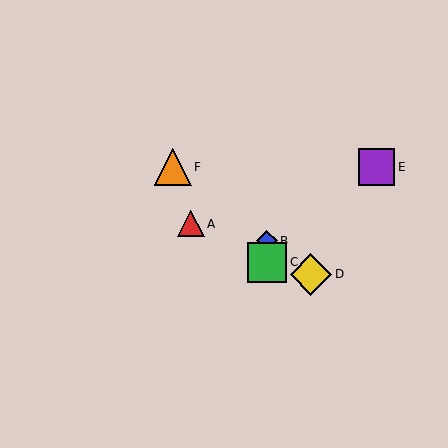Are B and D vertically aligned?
No, B is at x≈267 and D is at x≈311.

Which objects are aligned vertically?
Objects B, C are aligned vertically.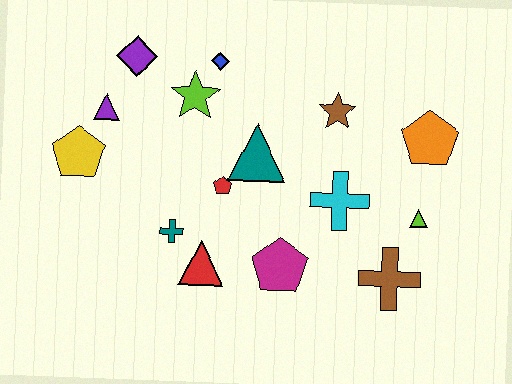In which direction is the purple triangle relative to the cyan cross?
The purple triangle is to the left of the cyan cross.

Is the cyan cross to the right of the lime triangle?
No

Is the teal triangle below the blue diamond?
Yes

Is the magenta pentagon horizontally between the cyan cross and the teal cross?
Yes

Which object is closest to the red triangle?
The teal cross is closest to the red triangle.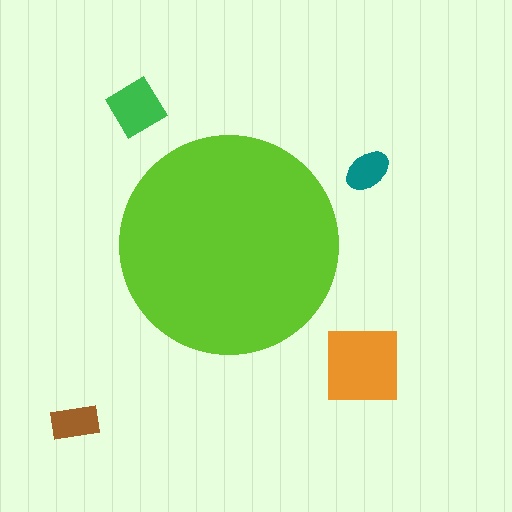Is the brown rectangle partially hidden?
No, the brown rectangle is fully visible.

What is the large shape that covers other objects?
A lime circle.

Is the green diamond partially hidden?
No, the green diamond is fully visible.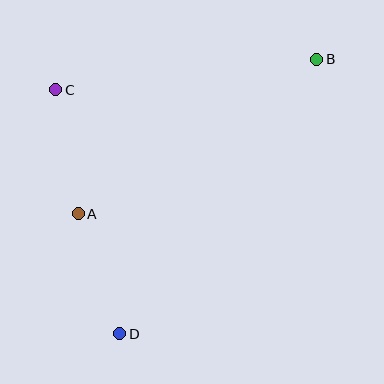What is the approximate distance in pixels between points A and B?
The distance between A and B is approximately 284 pixels.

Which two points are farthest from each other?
Points B and D are farthest from each other.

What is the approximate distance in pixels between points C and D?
The distance between C and D is approximately 252 pixels.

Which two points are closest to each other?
Points A and C are closest to each other.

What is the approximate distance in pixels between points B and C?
The distance between B and C is approximately 263 pixels.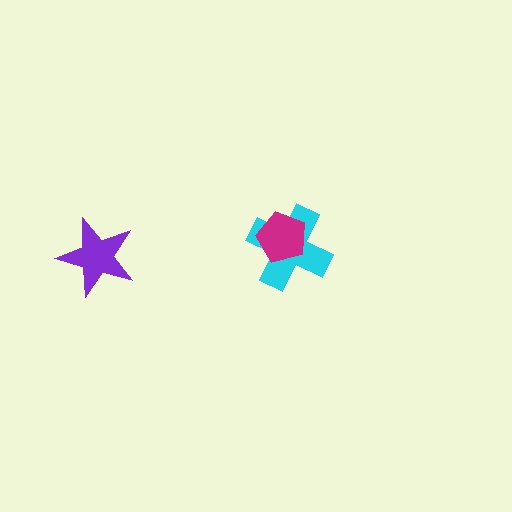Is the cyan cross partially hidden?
Yes, it is partially covered by another shape.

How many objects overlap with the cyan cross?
1 object overlaps with the cyan cross.